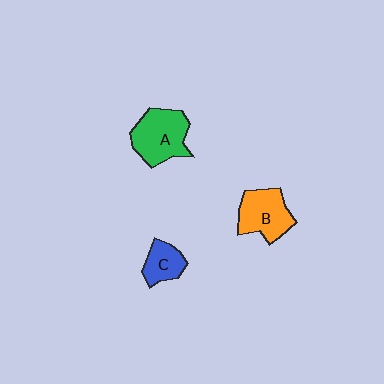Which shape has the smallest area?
Shape C (blue).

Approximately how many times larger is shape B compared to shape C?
Approximately 1.6 times.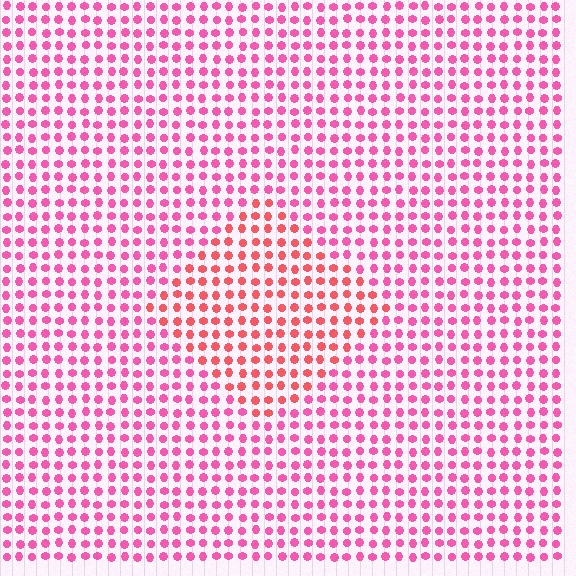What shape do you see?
I see a diamond.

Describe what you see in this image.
The image is filled with small pink elements in a uniform arrangement. A diamond-shaped region is visible where the elements are tinted to a slightly different hue, forming a subtle color boundary.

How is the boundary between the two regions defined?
The boundary is defined purely by a slight shift in hue (about 29 degrees). Spacing, size, and orientation are identical on both sides.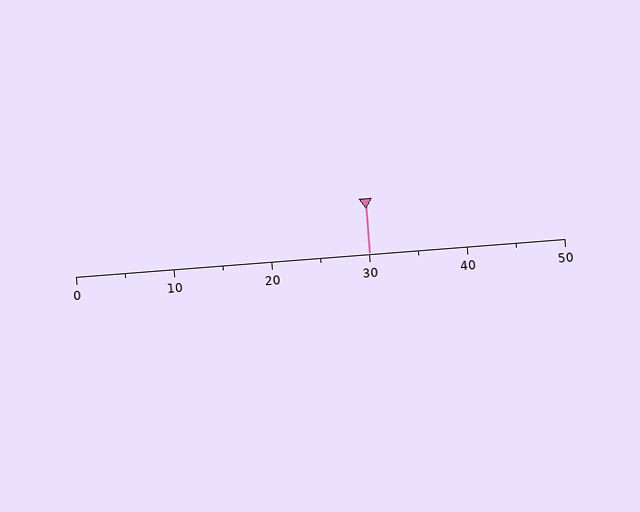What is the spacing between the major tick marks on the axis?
The major ticks are spaced 10 apart.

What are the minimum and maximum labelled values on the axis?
The axis runs from 0 to 50.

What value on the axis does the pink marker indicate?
The marker indicates approximately 30.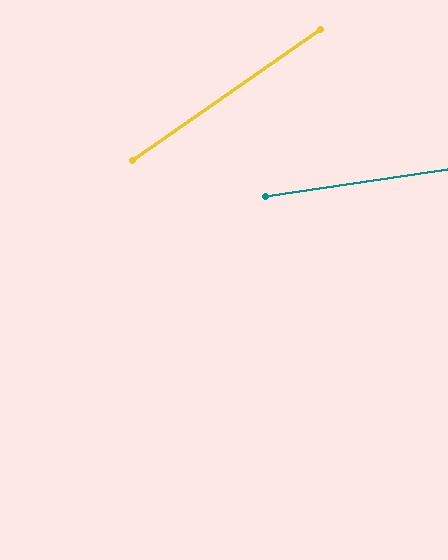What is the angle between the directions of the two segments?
Approximately 26 degrees.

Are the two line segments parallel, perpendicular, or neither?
Neither parallel nor perpendicular — they differ by about 26°.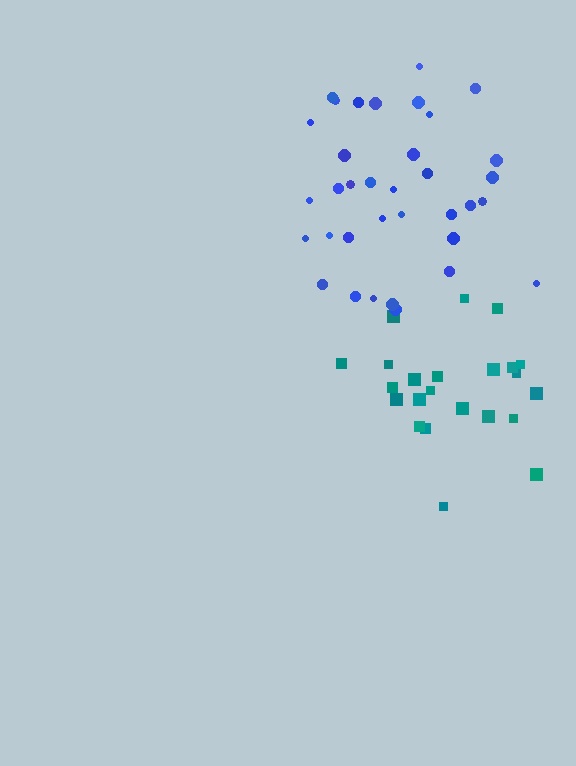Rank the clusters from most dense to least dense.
blue, teal.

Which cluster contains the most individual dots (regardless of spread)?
Blue (35).